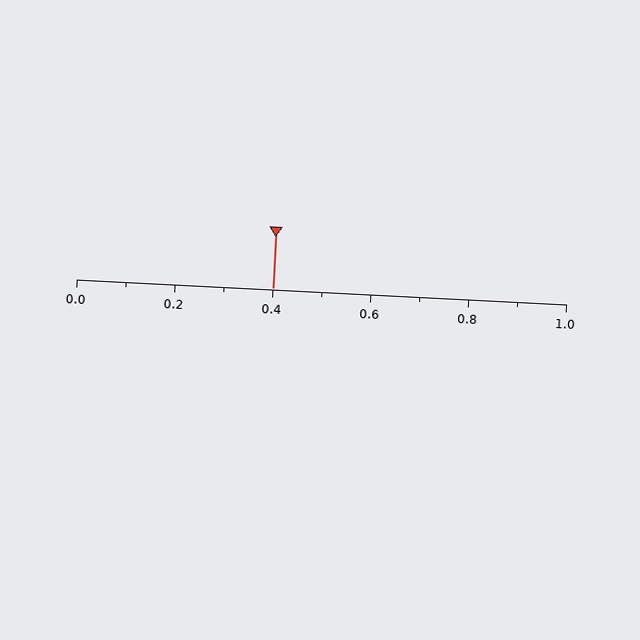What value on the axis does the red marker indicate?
The marker indicates approximately 0.4.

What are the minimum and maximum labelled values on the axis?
The axis runs from 0.0 to 1.0.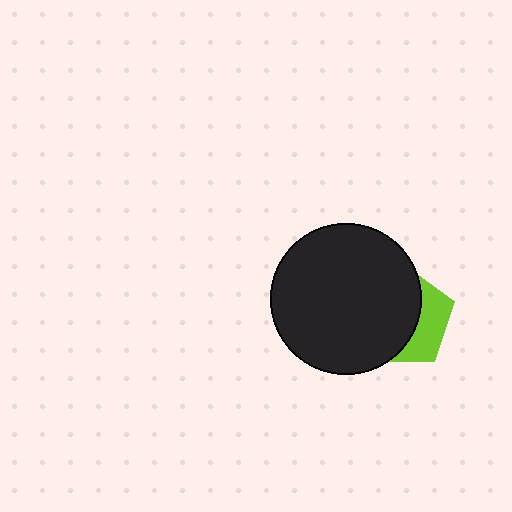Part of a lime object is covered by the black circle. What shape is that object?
It is a pentagon.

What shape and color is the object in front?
The object in front is a black circle.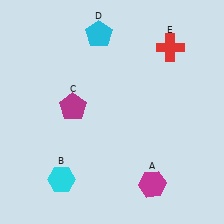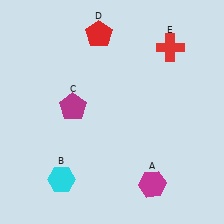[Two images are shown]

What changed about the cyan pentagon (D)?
In Image 1, D is cyan. In Image 2, it changed to red.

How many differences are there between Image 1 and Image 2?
There is 1 difference between the two images.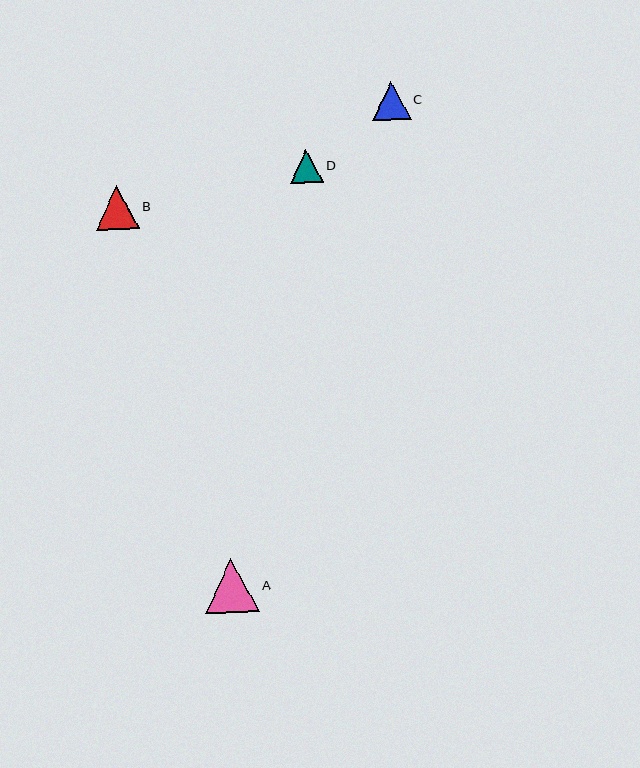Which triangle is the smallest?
Triangle D is the smallest with a size of approximately 33 pixels.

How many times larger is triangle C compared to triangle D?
Triangle C is approximately 1.2 times the size of triangle D.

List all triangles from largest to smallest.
From largest to smallest: A, B, C, D.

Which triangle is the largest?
Triangle A is the largest with a size of approximately 54 pixels.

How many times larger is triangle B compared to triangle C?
Triangle B is approximately 1.1 times the size of triangle C.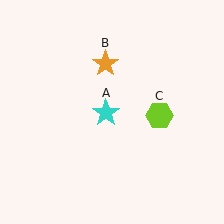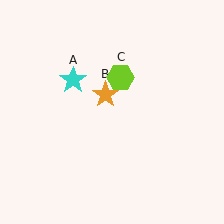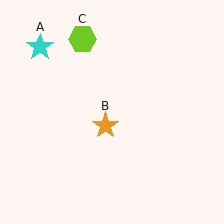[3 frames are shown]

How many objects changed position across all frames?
3 objects changed position: cyan star (object A), orange star (object B), lime hexagon (object C).